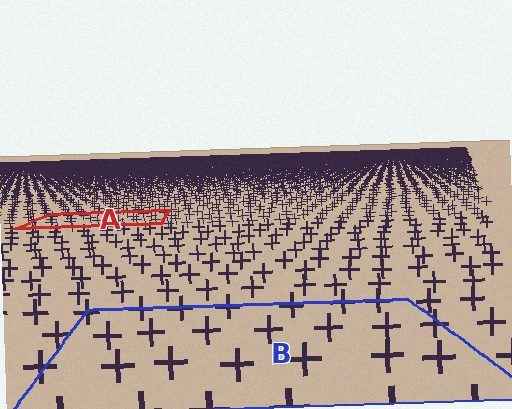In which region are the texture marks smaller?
The texture marks are smaller in region A, because it is farther away.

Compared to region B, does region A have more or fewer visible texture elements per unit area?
Region A has more texture elements per unit area — they are packed more densely because it is farther away.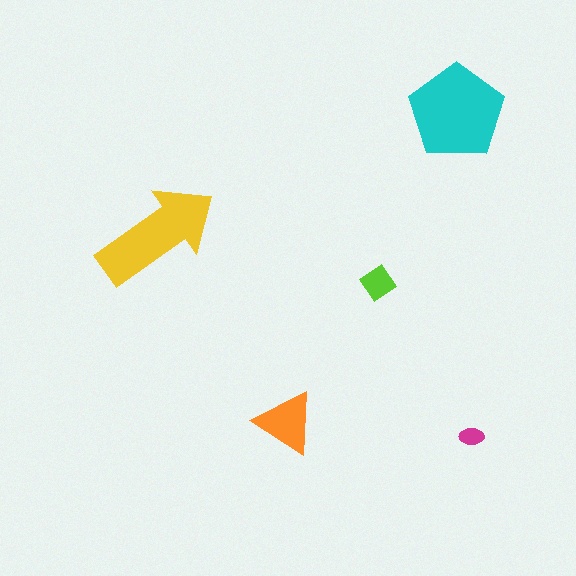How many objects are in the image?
There are 5 objects in the image.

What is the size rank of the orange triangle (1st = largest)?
3rd.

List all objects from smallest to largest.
The magenta ellipse, the lime diamond, the orange triangle, the yellow arrow, the cyan pentagon.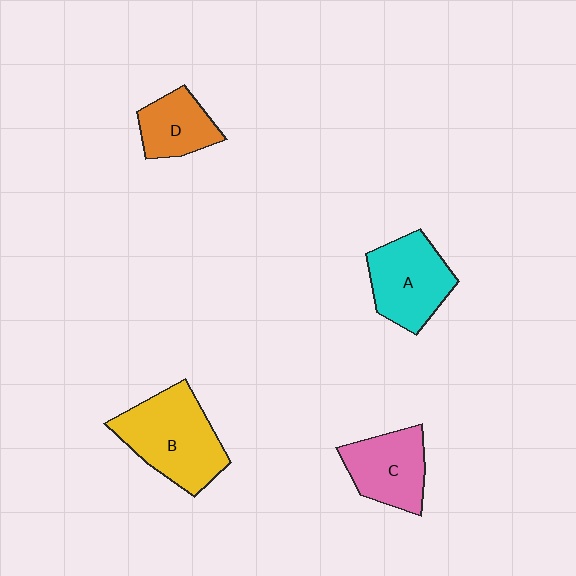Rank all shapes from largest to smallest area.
From largest to smallest: B (yellow), A (cyan), C (pink), D (orange).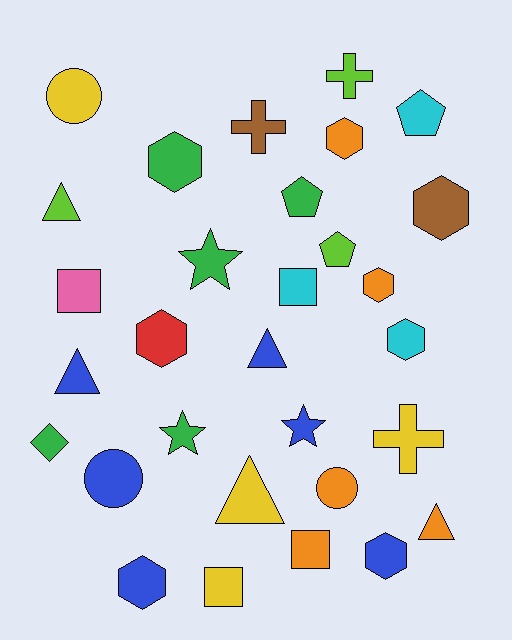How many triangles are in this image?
There are 5 triangles.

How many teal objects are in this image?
There are no teal objects.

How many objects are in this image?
There are 30 objects.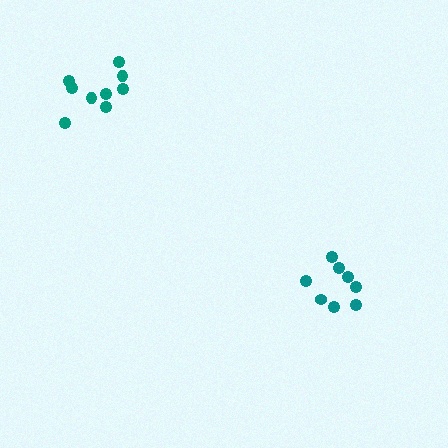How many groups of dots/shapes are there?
There are 2 groups.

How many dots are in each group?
Group 1: 8 dots, Group 2: 9 dots (17 total).